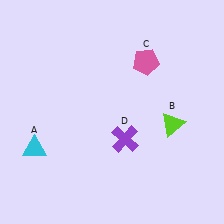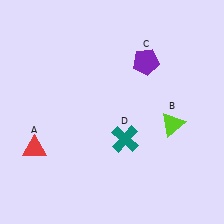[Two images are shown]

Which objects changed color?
A changed from cyan to red. C changed from pink to purple. D changed from purple to teal.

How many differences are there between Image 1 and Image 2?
There are 3 differences between the two images.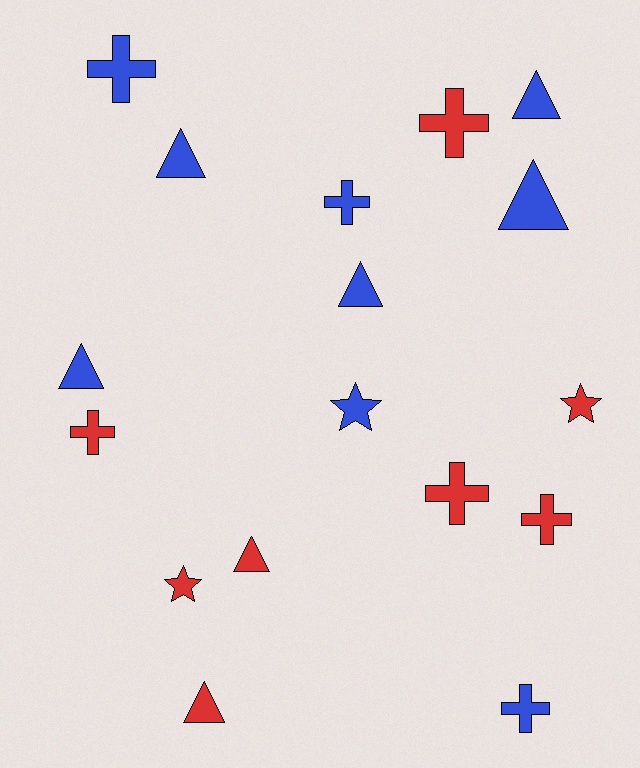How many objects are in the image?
There are 17 objects.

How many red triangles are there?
There are 2 red triangles.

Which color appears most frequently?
Blue, with 9 objects.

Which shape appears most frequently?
Cross, with 7 objects.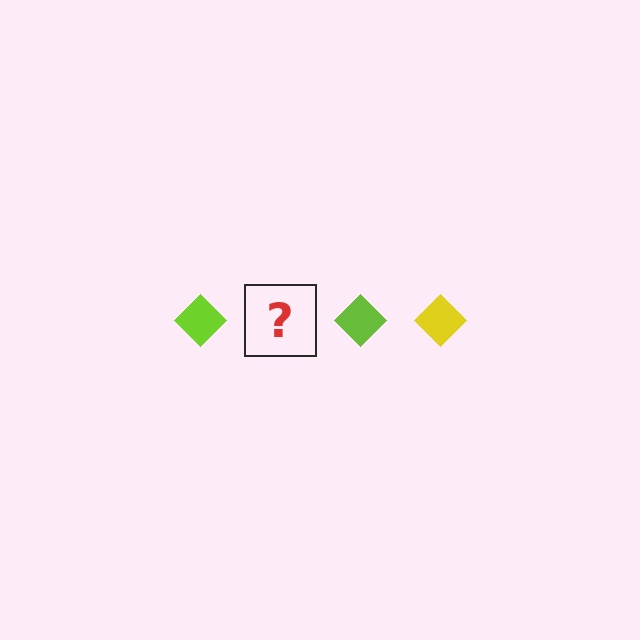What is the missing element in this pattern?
The missing element is a yellow diamond.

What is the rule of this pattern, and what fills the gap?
The rule is that the pattern cycles through lime, yellow diamonds. The gap should be filled with a yellow diamond.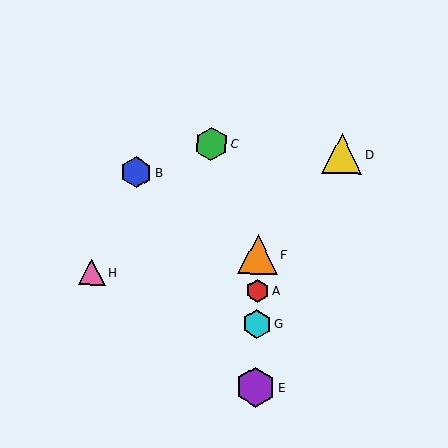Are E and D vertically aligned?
No, E is at x≈256 and D is at x≈342.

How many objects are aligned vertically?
4 objects (A, E, F, G) are aligned vertically.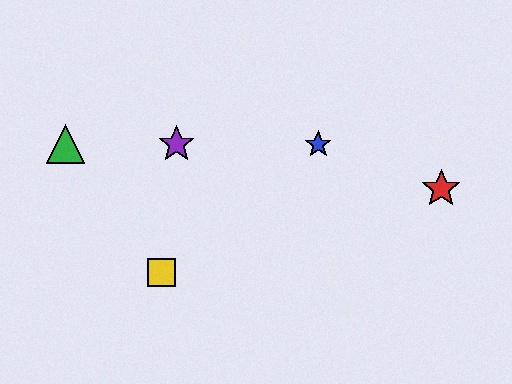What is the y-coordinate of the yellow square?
The yellow square is at y≈273.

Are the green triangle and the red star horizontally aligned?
No, the green triangle is at y≈144 and the red star is at y≈189.